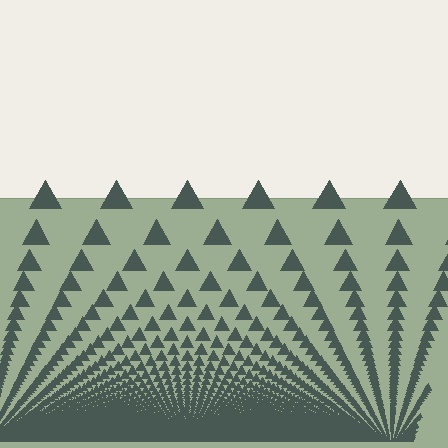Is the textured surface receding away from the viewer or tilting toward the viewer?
The surface appears to tilt toward the viewer. Texture elements get larger and sparser toward the top.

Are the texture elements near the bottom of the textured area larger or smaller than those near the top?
Smaller. The gradient is inverted — elements near the bottom are smaller and denser.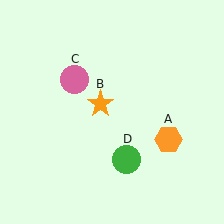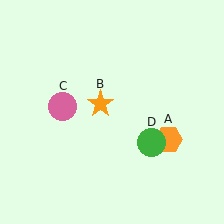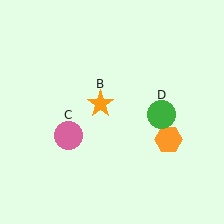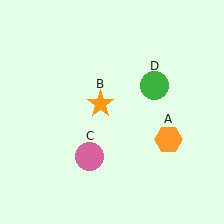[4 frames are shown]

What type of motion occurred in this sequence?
The pink circle (object C), green circle (object D) rotated counterclockwise around the center of the scene.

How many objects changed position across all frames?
2 objects changed position: pink circle (object C), green circle (object D).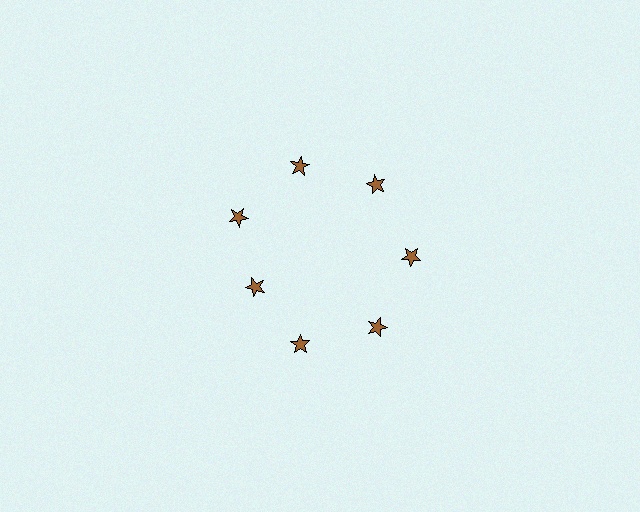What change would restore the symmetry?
The symmetry would be restored by moving it outward, back onto the ring so that all 7 stars sit at equal angles and equal distance from the center.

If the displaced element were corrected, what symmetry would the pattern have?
It would have 7-fold rotational symmetry — the pattern would map onto itself every 51 degrees.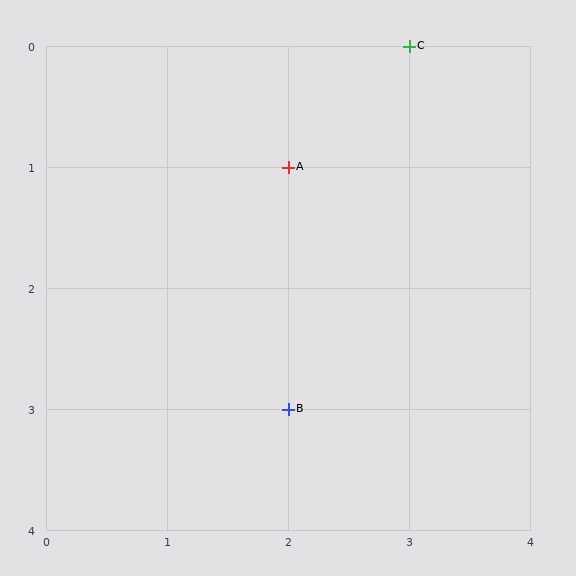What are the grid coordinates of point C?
Point C is at grid coordinates (3, 0).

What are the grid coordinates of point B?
Point B is at grid coordinates (2, 3).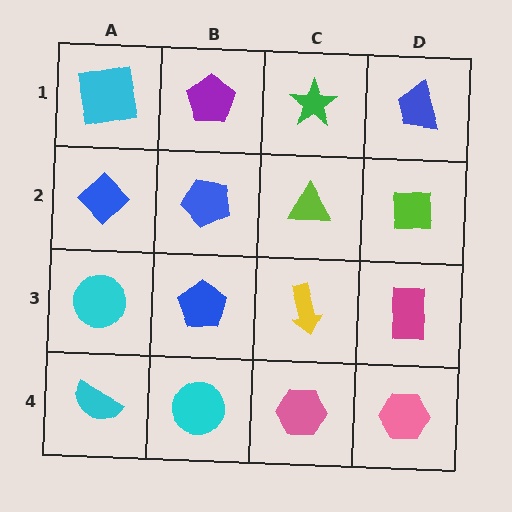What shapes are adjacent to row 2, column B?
A purple pentagon (row 1, column B), a blue pentagon (row 3, column B), a blue diamond (row 2, column A), a lime triangle (row 2, column C).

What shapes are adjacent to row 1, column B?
A blue pentagon (row 2, column B), a cyan square (row 1, column A), a green star (row 1, column C).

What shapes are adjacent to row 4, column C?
A yellow arrow (row 3, column C), a cyan circle (row 4, column B), a pink hexagon (row 4, column D).